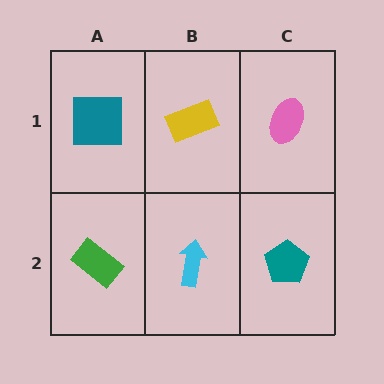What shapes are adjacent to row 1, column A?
A green rectangle (row 2, column A), a yellow rectangle (row 1, column B).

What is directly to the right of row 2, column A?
A cyan arrow.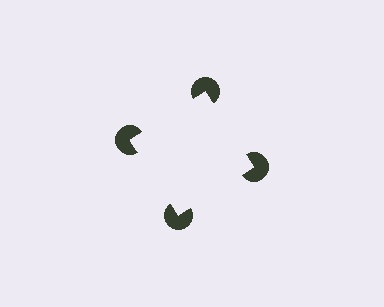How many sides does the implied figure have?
4 sides.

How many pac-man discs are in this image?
There are 4 — one at each vertex of the illusory square.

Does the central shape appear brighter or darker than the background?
It typically appears slightly brighter than the background, even though no actual brightness change is drawn.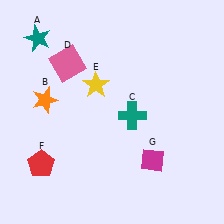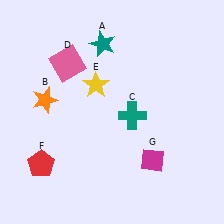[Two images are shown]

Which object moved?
The teal star (A) moved right.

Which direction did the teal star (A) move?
The teal star (A) moved right.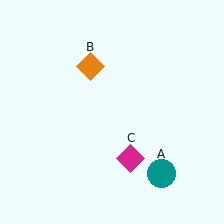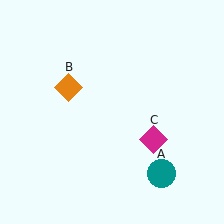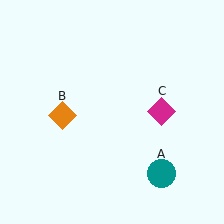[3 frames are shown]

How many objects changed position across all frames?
2 objects changed position: orange diamond (object B), magenta diamond (object C).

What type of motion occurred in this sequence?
The orange diamond (object B), magenta diamond (object C) rotated counterclockwise around the center of the scene.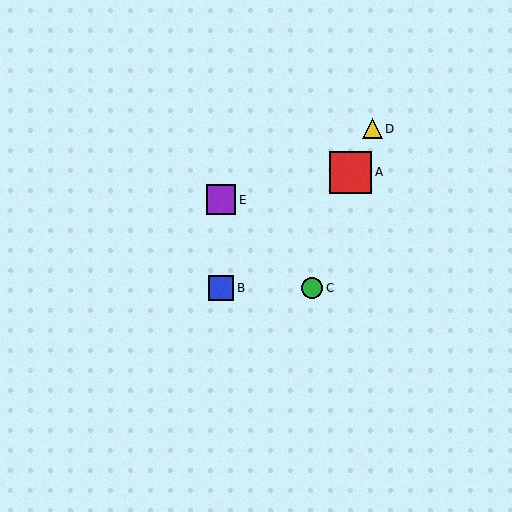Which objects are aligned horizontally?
Objects B, C are aligned horizontally.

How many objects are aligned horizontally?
2 objects (B, C) are aligned horizontally.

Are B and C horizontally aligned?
Yes, both are at y≈288.